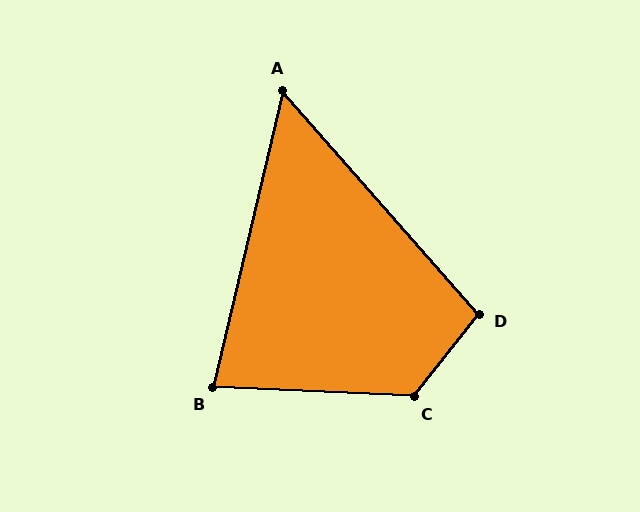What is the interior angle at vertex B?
Approximately 79 degrees (acute).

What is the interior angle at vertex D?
Approximately 101 degrees (obtuse).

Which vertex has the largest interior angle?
C, at approximately 125 degrees.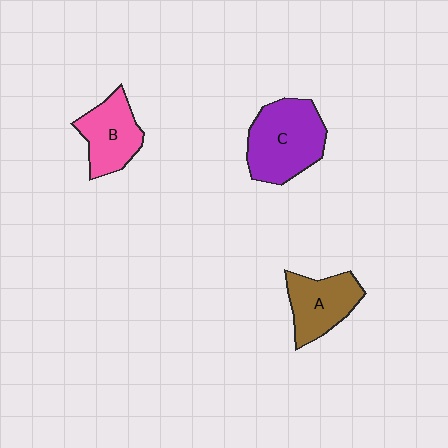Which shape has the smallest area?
Shape B (pink).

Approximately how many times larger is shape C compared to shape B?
Approximately 1.4 times.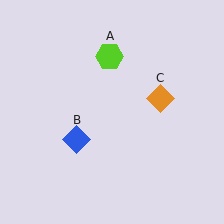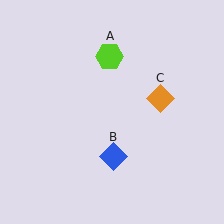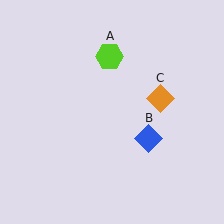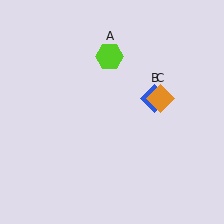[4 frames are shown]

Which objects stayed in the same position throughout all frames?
Lime hexagon (object A) and orange diamond (object C) remained stationary.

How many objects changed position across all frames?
1 object changed position: blue diamond (object B).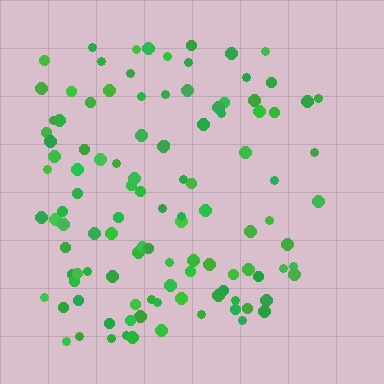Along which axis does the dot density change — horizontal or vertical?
Horizontal.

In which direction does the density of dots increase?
From right to left, with the left side densest.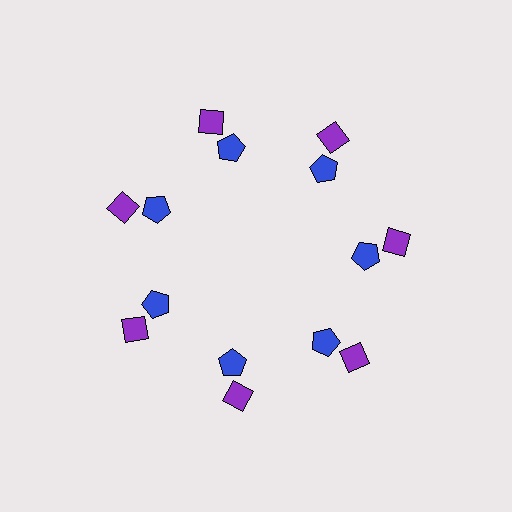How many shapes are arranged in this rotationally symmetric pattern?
There are 14 shapes, arranged in 7 groups of 2.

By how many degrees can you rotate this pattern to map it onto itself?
The pattern maps onto itself every 51 degrees of rotation.